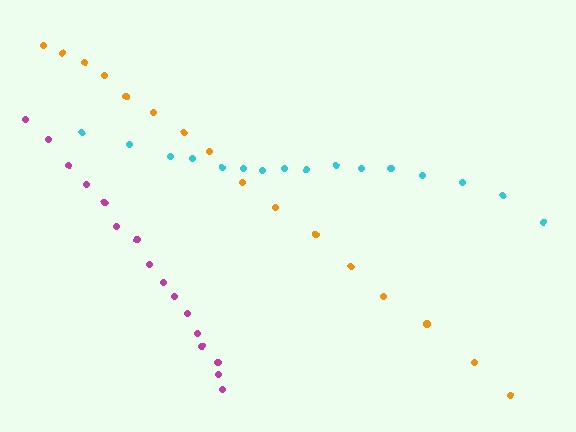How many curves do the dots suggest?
There are 3 distinct paths.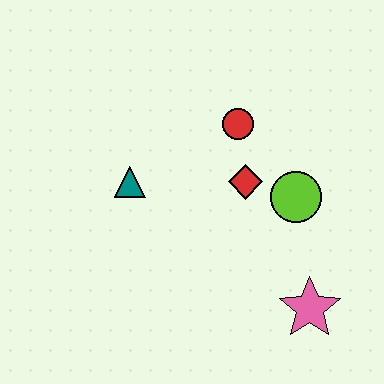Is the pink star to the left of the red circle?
No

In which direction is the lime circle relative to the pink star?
The lime circle is above the pink star.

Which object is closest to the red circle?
The red diamond is closest to the red circle.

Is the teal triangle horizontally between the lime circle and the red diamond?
No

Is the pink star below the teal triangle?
Yes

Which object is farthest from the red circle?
The pink star is farthest from the red circle.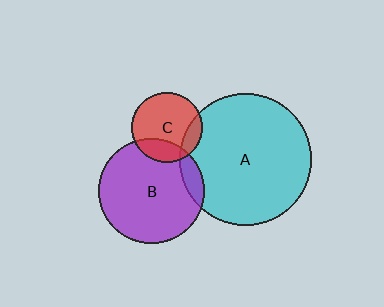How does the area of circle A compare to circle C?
Approximately 3.5 times.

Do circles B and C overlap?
Yes.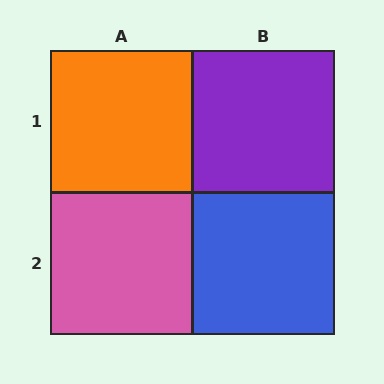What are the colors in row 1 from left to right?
Orange, purple.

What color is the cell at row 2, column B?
Blue.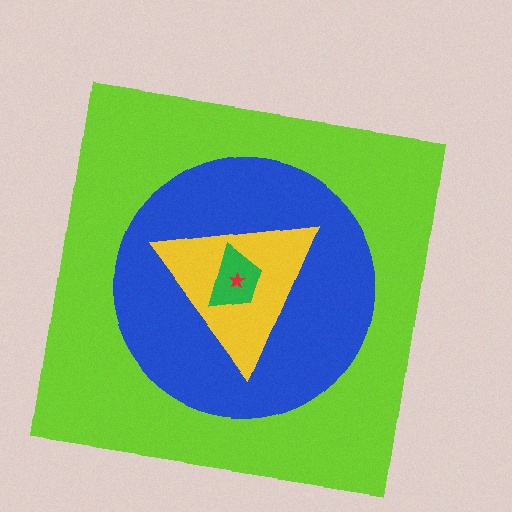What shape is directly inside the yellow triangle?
The green trapezoid.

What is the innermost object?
The red star.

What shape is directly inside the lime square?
The blue circle.